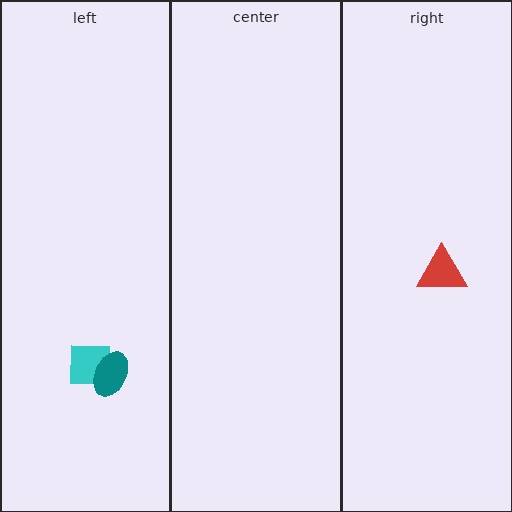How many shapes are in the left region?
2.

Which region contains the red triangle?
The right region.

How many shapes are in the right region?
1.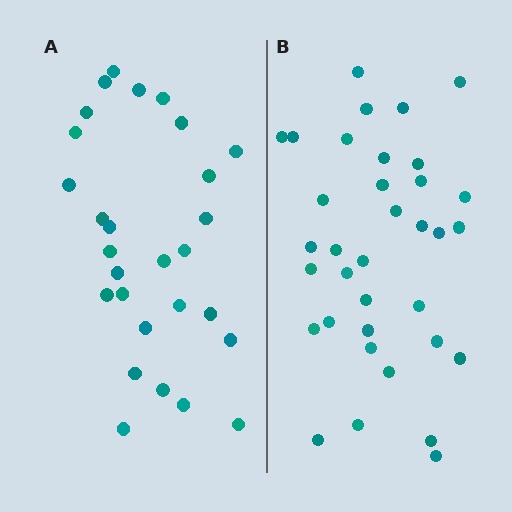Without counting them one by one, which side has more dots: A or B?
Region B (the right region) has more dots.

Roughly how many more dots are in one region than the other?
Region B has roughly 8 or so more dots than region A.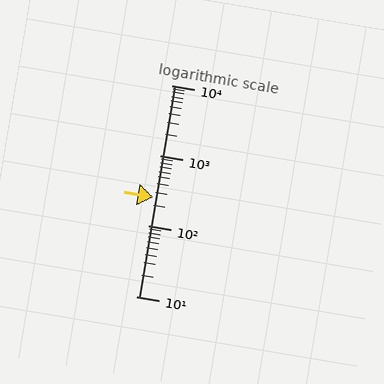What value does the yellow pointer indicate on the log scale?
The pointer indicates approximately 260.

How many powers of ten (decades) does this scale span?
The scale spans 3 decades, from 10 to 10000.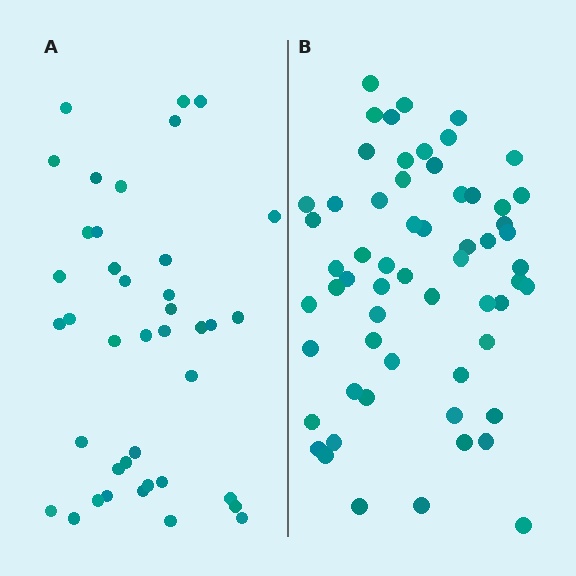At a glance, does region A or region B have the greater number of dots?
Region B (the right region) has more dots.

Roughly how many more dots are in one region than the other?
Region B has approximately 20 more dots than region A.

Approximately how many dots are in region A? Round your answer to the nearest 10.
About 40 dots.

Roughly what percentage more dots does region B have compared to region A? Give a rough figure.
About 50% more.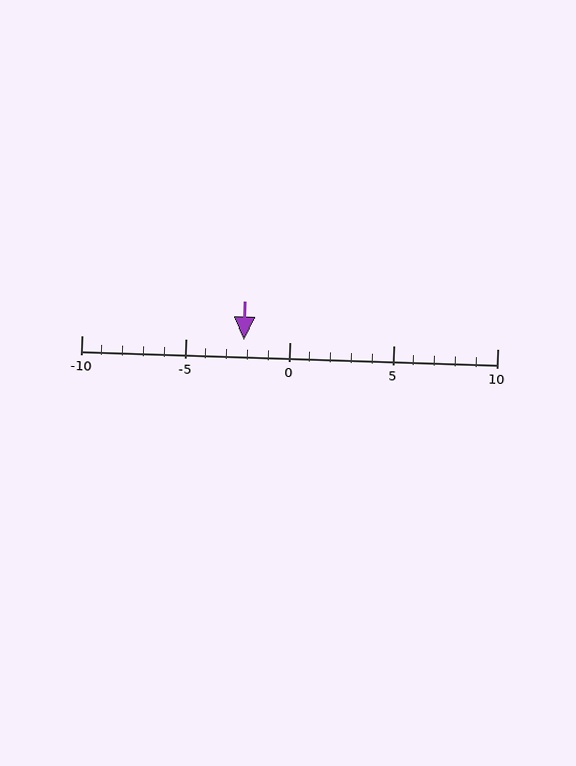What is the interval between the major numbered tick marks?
The major tick marks are spaced 5 units apart.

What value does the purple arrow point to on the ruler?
The purple arrow points to approximately -2.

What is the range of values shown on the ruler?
The ruler shows values from -10 to 10.